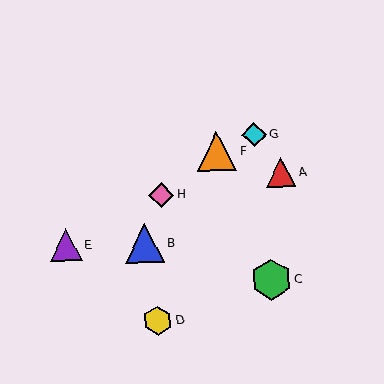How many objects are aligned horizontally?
2 objects (B, E) are aligned horizontally.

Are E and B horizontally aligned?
Yes, both are at y≈245.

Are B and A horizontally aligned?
No, B is at y≈243 and A is at y≈172.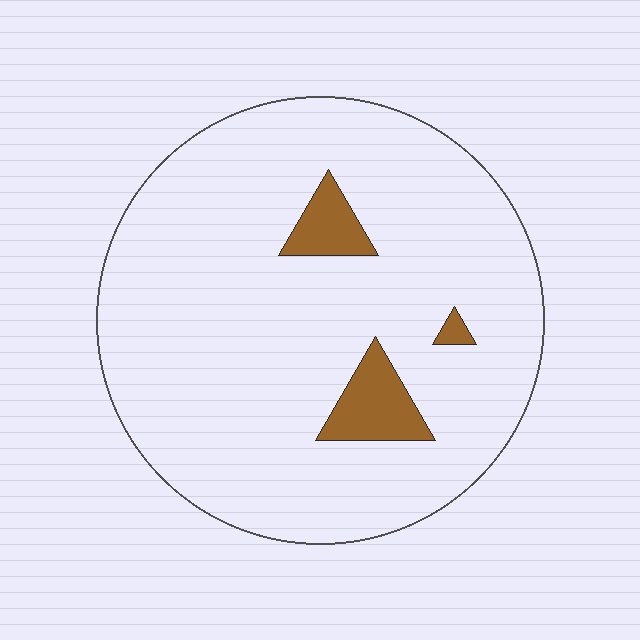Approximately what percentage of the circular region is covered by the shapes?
Approximately 5%.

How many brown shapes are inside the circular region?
3.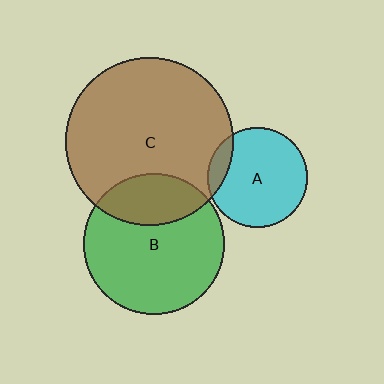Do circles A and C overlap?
Yes.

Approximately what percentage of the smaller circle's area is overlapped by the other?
Approximately 10%.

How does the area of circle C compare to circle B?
Approximately 1.4 times.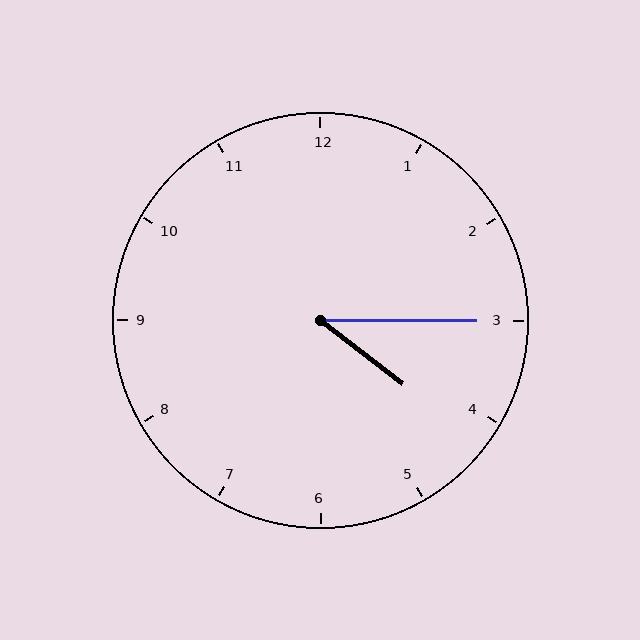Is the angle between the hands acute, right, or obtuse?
It is acute.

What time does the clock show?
4:15.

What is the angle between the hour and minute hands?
Approximately 38 degrees.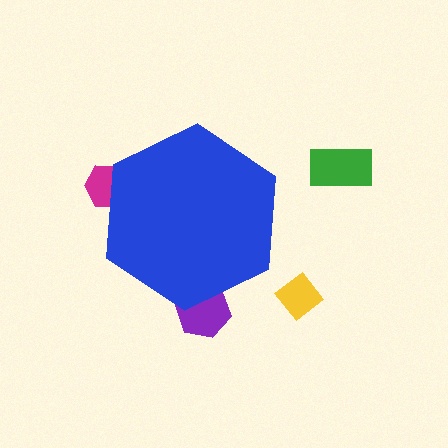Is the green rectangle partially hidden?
No, the green rectangle is fully visible.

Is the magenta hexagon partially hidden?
Yes, the magenta hexagon is partially hidden behind the blue hexagon.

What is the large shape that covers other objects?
A blue hexagon.